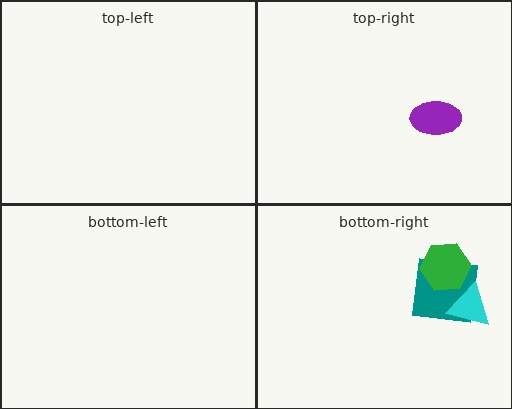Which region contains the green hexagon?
The bottom-right region.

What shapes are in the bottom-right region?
The teal square, the cyan triangle, the green hexagon.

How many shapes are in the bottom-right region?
3.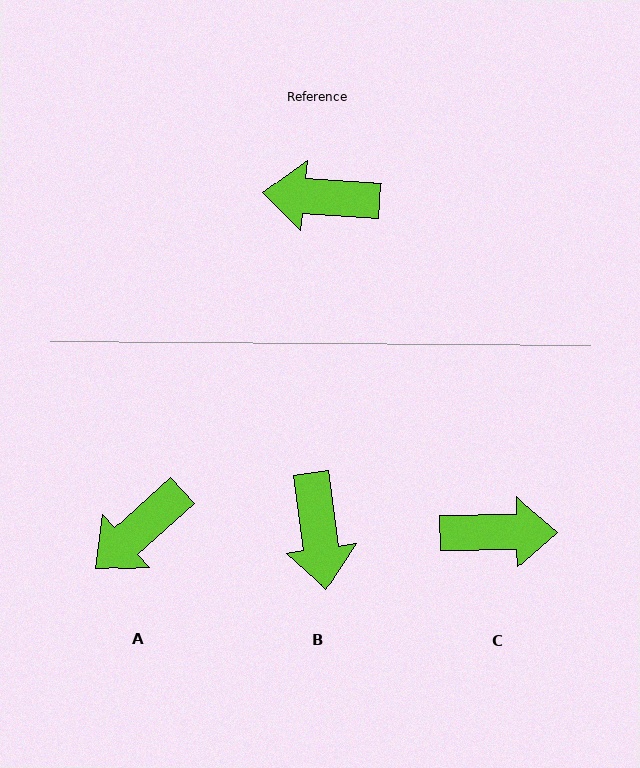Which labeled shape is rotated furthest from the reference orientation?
C, about 175 degrees away.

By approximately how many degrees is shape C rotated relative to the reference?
Approximately 175 degrees clockwise.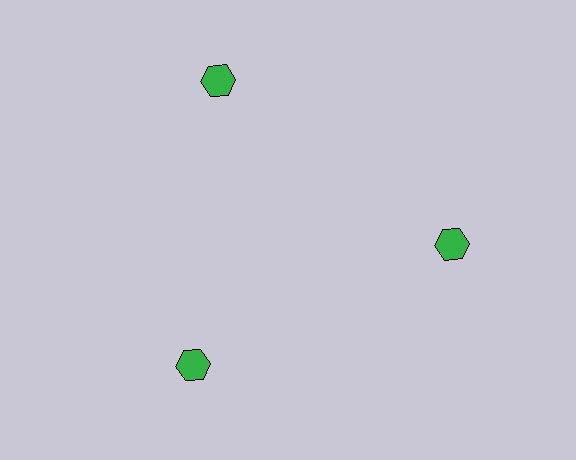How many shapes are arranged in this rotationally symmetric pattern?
There are 3 shapes, arranged in 3 groups of 1.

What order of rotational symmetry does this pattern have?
This pattern has 3-fold rotational symmetry.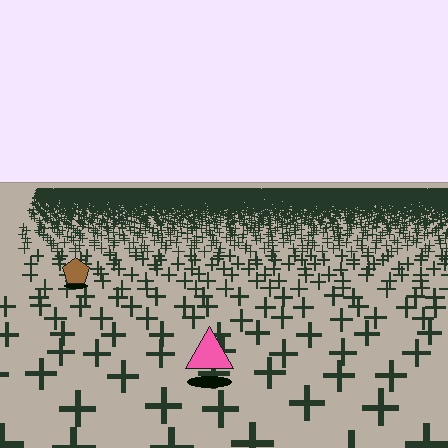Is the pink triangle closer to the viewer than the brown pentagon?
Yes. The pink triangle is closer — you can tell from the texture gradient: the ground texture is coarser near it.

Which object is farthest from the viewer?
The brown pentagon is farthest from the viewer. It appears smaller and the ground texture around it is denser.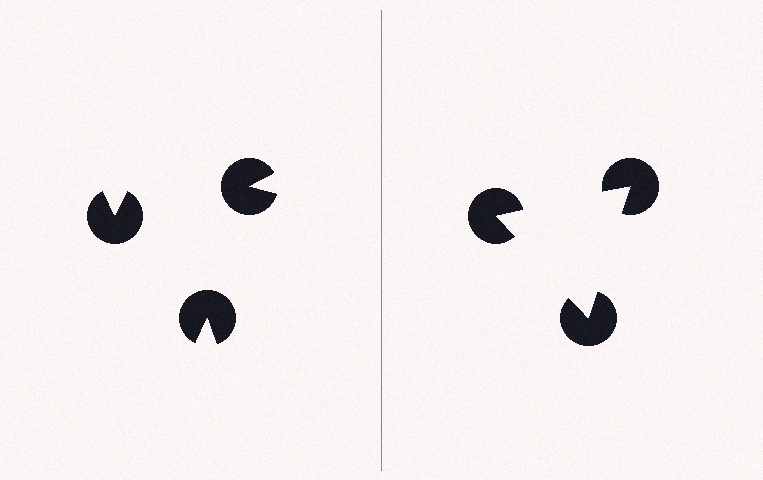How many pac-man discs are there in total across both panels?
6 — 3 on each side.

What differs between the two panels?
The pac-man discs are positioned identically on both sides; only the wedge orientations differ. On the right they align to a triangle; on the left they are misaligned.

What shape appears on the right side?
An illusory triangle.